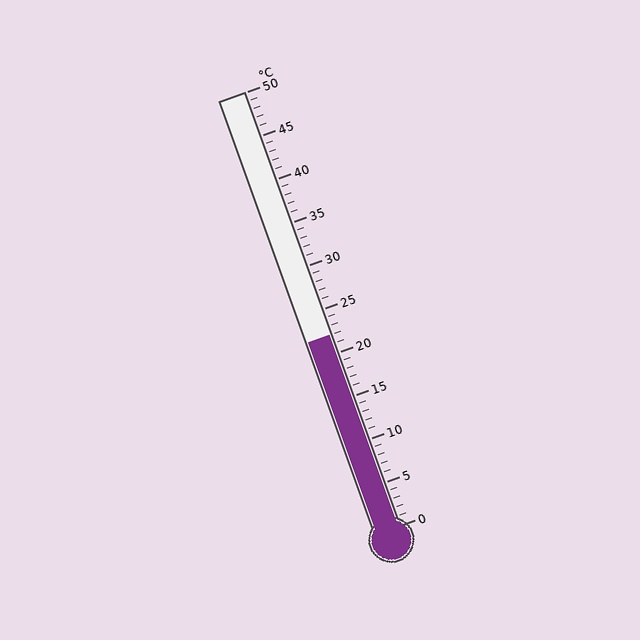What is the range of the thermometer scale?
The thermometer scale ranges from 0°C to 50°C.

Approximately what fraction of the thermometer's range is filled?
The thermometer is filled to approximately 45% of its range.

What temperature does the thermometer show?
The thermometer shows approximately 22°C.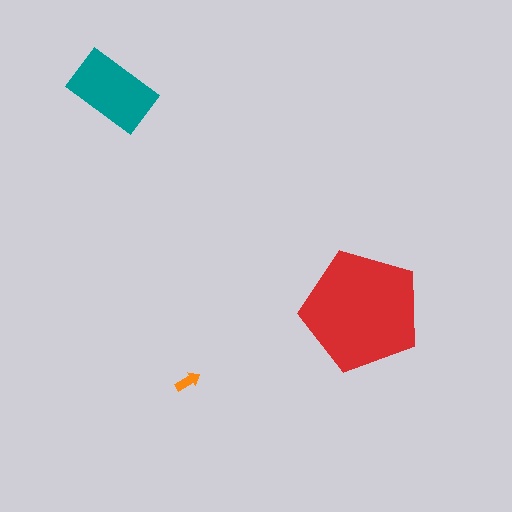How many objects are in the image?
There are 3 objects in the image.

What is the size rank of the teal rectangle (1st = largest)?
2nd.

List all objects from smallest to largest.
The orange arrow, the teal rectangle, the red pentagon.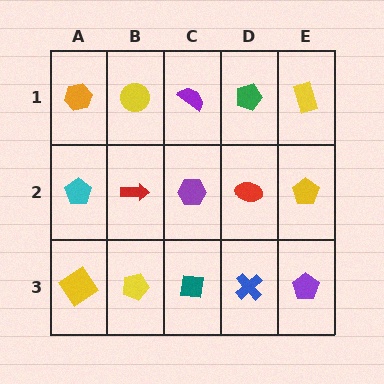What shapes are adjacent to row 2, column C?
A purple semicircle (row 1, column C), a teal square (row 3, column C), a red arrow (row 2, column B), a red ellipse (row 2, column D).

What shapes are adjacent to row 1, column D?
A red ellipse (row 2, column D), a purple semicircle (row 1, column C), a yellow rectangle (row 1, column E).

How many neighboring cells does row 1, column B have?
3.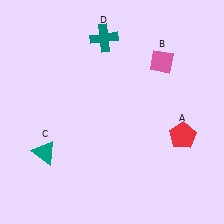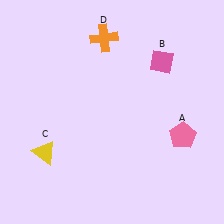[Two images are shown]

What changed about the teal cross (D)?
In Image 1, D is teal. In Image 2, it changed to orange.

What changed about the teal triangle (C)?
In Image 1, C is teal. In Image 2, it changed to yellow.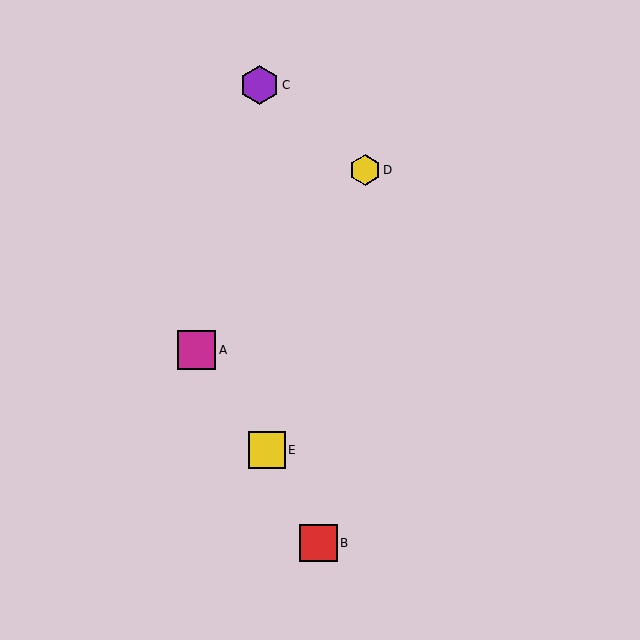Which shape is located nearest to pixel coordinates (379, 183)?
The yellow hexagon (labeled D) at (365, 170) is nearest to that location.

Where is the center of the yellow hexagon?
The center of the yellow hexagon is at (365, 170).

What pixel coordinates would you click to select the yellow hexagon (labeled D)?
Click at (365, 170) to select the yellow hexagon D.